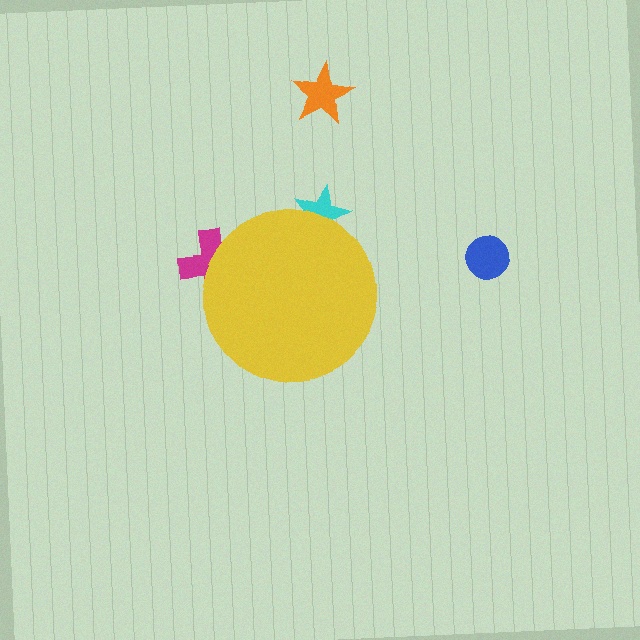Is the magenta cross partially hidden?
Yes, the magenta cross is partially hidden behind the yellow circle.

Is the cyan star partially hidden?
Yes, the cyan star is partially hidden behind the yellow circle.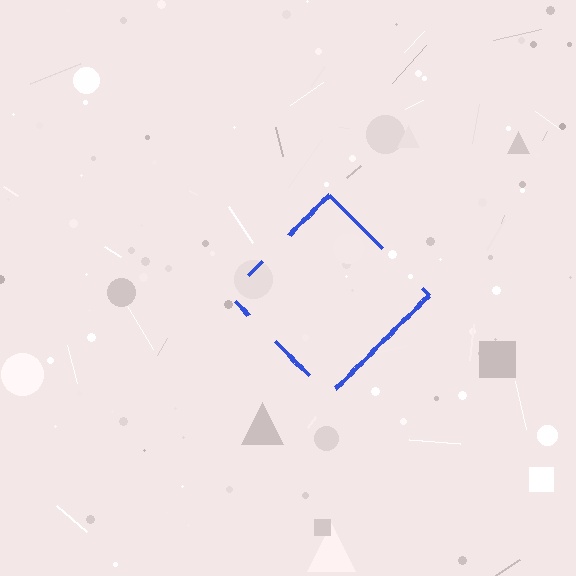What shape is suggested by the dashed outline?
The dashed outline suggests a diamond.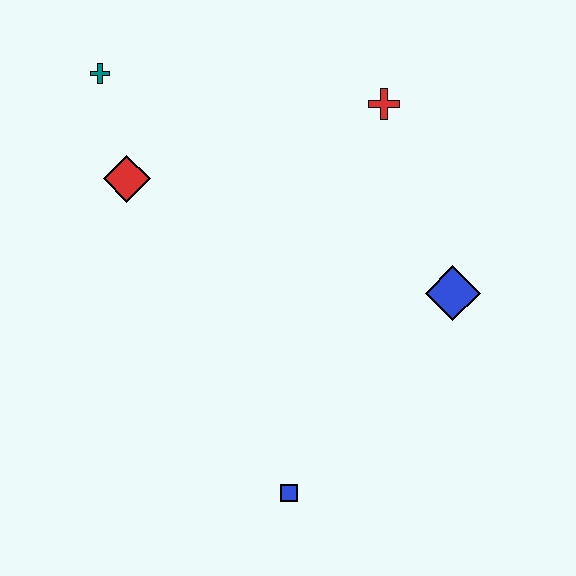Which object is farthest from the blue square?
The teal cross is farthest from the blue square.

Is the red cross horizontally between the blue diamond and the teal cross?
Yes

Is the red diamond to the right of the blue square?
No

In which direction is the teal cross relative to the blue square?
The teal cross is above the blue square.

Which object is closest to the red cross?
The blue diamond is closest to the red cross.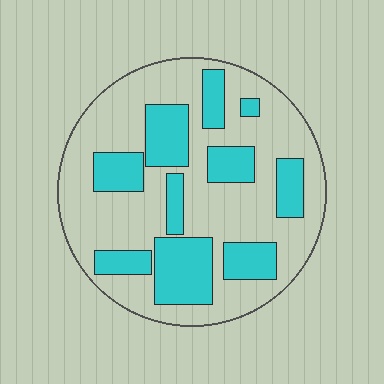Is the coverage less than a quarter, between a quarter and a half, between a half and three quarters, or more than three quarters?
Between a quarter and a half.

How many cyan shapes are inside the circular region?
10.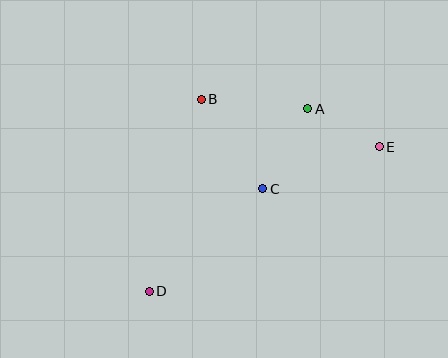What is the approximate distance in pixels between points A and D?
The distance between A and D is approximately 241 pixels.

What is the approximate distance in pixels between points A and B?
The distance between A and B is approximately 107 pixels.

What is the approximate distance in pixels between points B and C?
The distance between B and C is approximately 108 pixels.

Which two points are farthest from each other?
Points D and E are farthest from each other.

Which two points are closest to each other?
Points A and E are closest to each other.